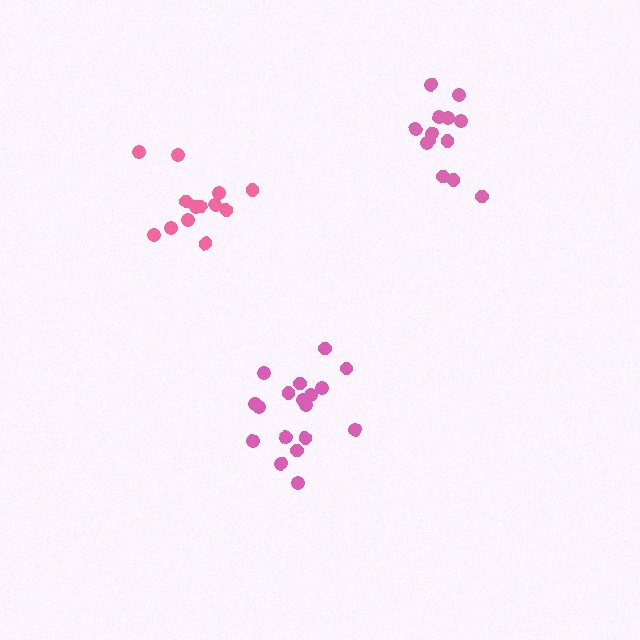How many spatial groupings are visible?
There are 3 spatial groupings.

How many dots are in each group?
Group 1: 13 dots, Group 2: 18 dots, Group 3: 13 dots (44 total).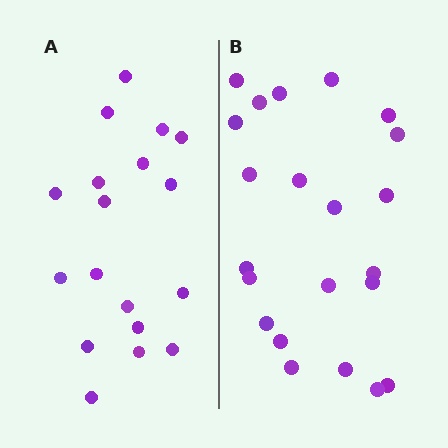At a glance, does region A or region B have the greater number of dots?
Region B (the right region) has more dots.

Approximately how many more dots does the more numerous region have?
Region B has about 4 more dots than region A.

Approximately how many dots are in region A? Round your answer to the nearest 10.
About 20 dots. (The exact count is 18, which rounds to 20.)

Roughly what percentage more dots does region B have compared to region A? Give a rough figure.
About 20% more.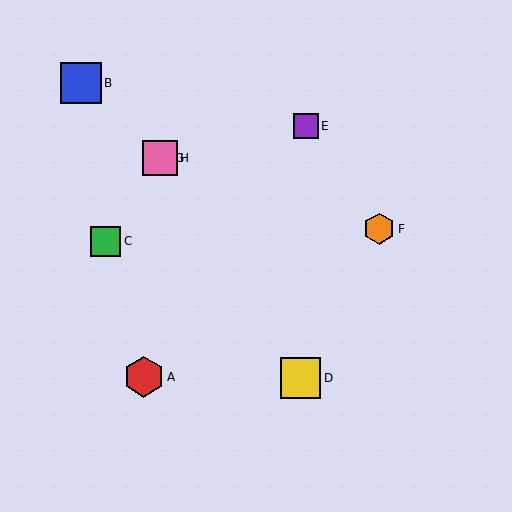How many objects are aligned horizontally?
2 objects (G, H) are aligned horizontally.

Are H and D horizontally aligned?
No, H is at y≈158 and D is at y≈378.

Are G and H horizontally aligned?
Yes, both are at y≈158.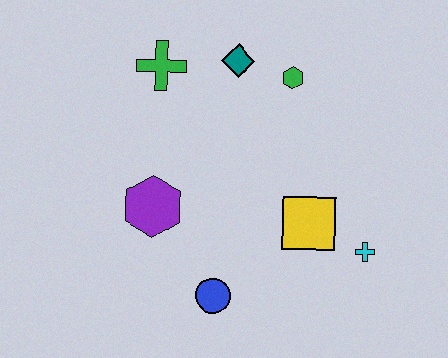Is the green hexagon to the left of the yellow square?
Yes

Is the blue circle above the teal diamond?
No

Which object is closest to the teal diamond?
The green hexagon is closest to the teal diamond.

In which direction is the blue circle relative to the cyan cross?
The blue circle is to the left of the cyan cross.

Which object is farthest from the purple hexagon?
The cyan cross is farthest from the purple hexagon.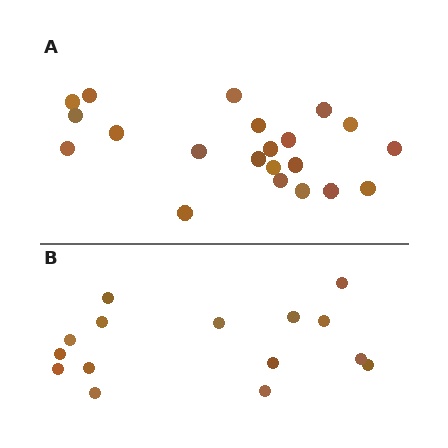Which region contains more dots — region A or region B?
Region A (the top region) has more dots.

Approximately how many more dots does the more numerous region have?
Region A has about 6 more dots than region B.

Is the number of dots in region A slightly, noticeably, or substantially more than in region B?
Region A has noticeably more, but not dramatically so. The ratio is roughly 1.4 to 1.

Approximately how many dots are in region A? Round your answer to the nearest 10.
About 20 dots. (The exact count is 21, which rounds to 20.)